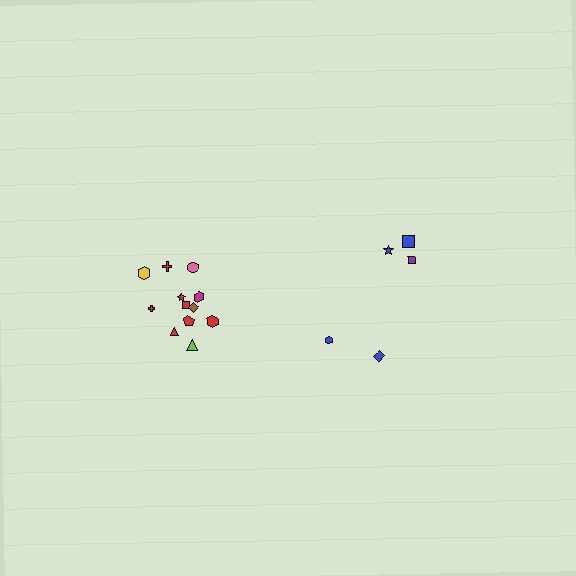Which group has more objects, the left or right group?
The left group.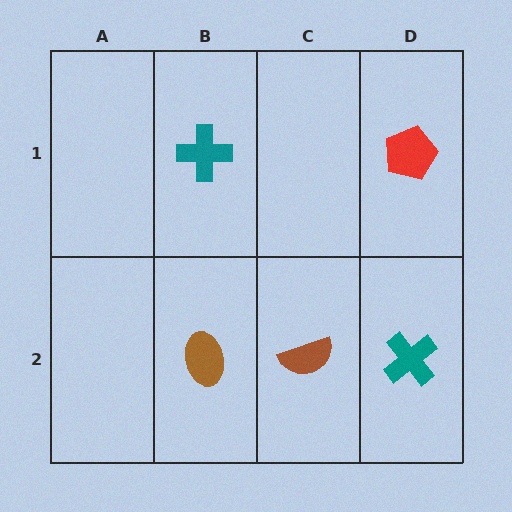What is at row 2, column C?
A brown semicircle.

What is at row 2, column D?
A teal cross.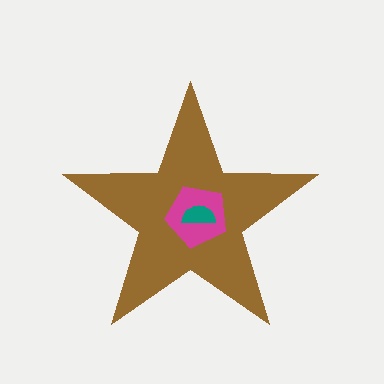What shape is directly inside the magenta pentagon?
The teal semicircle.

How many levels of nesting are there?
3.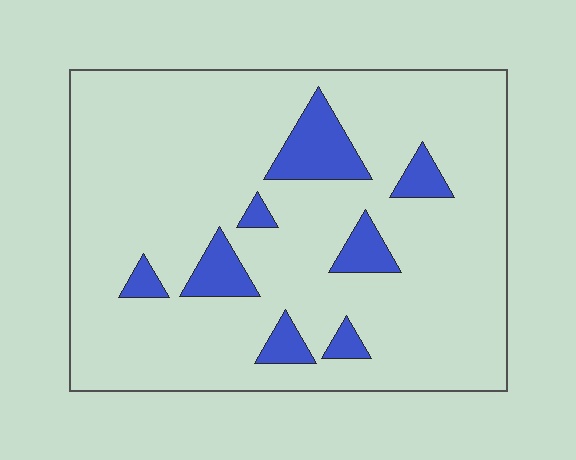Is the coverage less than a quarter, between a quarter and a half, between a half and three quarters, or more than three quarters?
Less than a quarter.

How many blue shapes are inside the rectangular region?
8.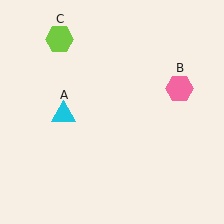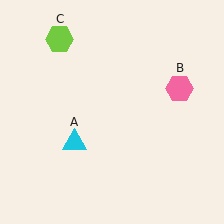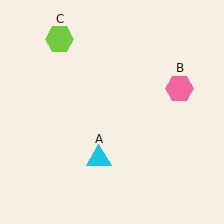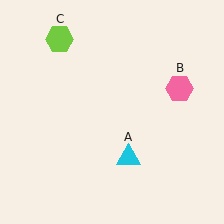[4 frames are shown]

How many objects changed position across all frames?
1 object changed position: cyan triangle (object A).